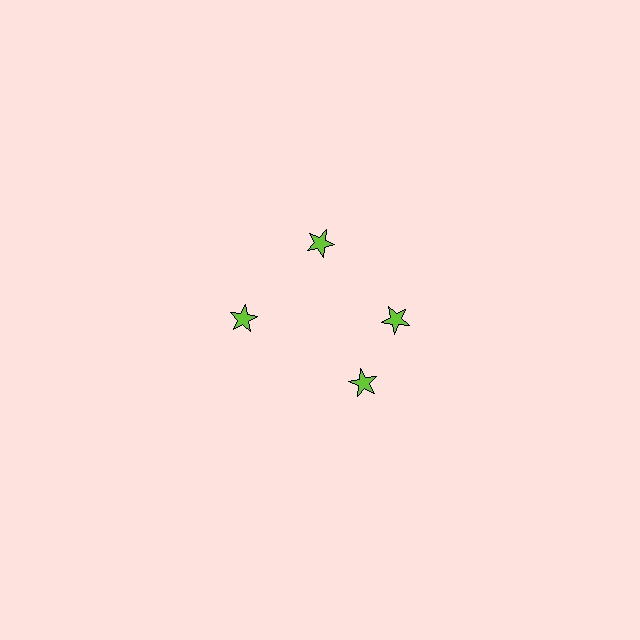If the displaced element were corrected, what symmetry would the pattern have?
It would have 4-fold rotational symmetry — the pattern would map onto itself every 90 degrees.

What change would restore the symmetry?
The symmetry would be restored by rotating it back into even spacing with its neighbors so that all 4 stars sit at equal angles and equal distance from the center.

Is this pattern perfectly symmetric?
No. The 4 lime stars are arranged in a ring, but one element near the 6 o'clock position is rotated out of alignment along the ring, breaking the 4-fold rotational symmetry.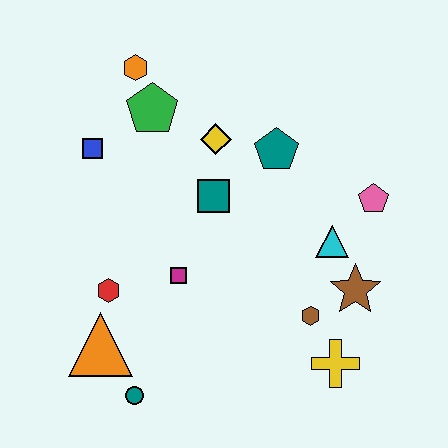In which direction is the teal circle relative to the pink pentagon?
The teal circle is to the left of the pink pentagon.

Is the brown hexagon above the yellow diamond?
No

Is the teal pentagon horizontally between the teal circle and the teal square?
No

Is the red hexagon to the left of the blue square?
No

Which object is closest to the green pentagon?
The orange hexagon is closest to the green pentagon.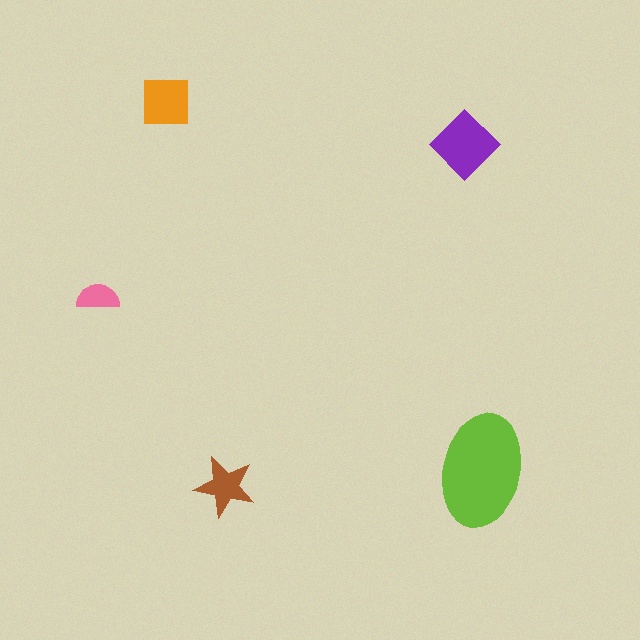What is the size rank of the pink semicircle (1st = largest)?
5th.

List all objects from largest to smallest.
The lime ellipse, the purple diamond, the orange square, the brown star, the pink semicircle.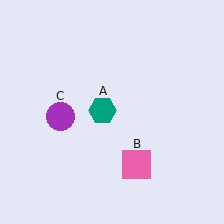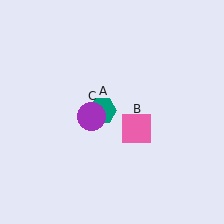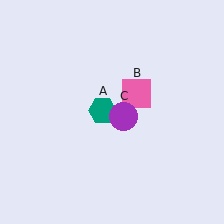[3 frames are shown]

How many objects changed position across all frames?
2 objects changed position: pink square (object B), purple circle (object C).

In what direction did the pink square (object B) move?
The pink square (object B) moved up.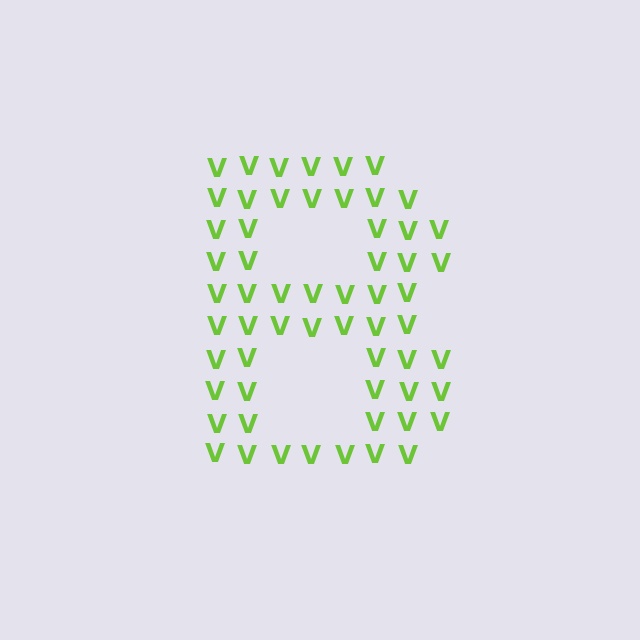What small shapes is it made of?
It is made of small letter V's.